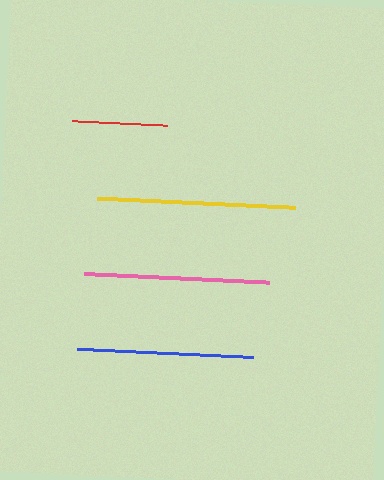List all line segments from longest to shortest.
From longest to shortest: yellow, pink, blue, red.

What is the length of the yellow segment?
The yellow segment is approximately 198 pixels long.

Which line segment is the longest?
The yellow line is the longest at approximately 198 pixels.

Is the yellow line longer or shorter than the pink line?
The yellow line is longer than the pink line.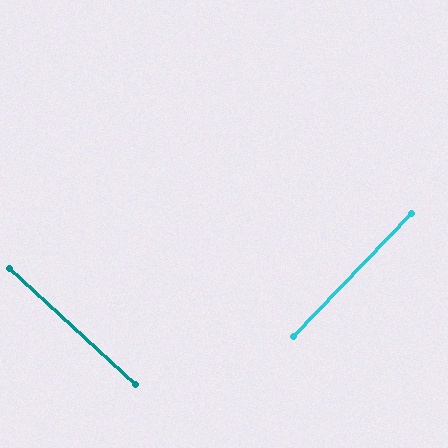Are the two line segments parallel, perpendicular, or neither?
Perpendicular — they meet at approximately 89°.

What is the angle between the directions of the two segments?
Approximately 89 degrees.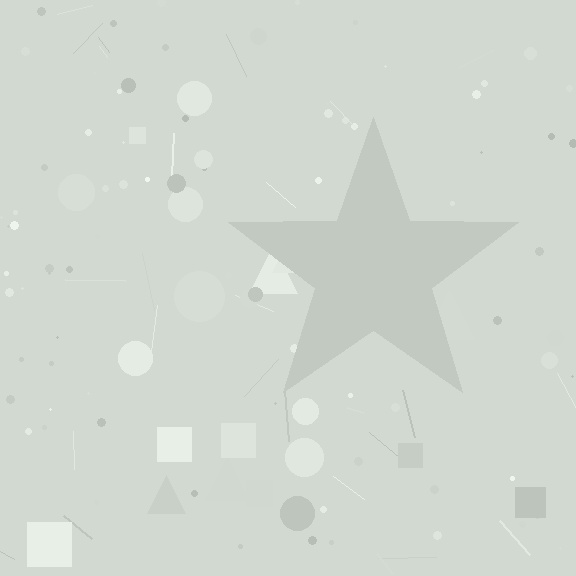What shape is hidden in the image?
A star is hidden in the image.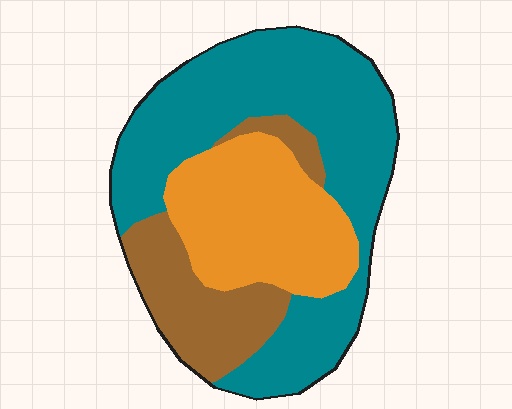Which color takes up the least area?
Brown, at roughly 20%.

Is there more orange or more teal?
Teal.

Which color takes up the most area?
Teal, at roughly 50%.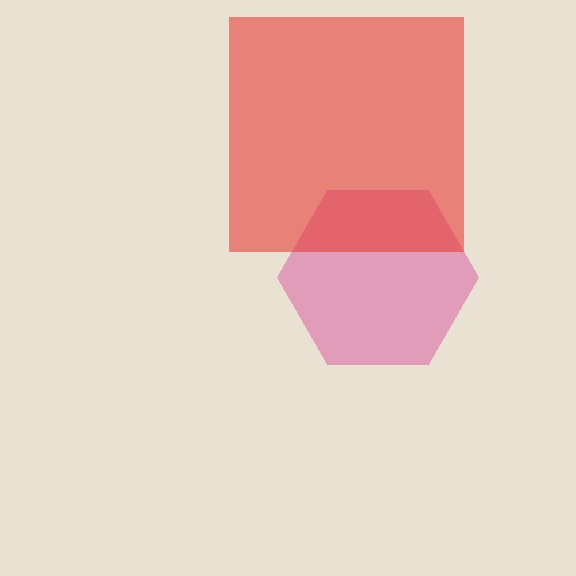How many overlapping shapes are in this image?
There are 2 overlapping shapes in the image.